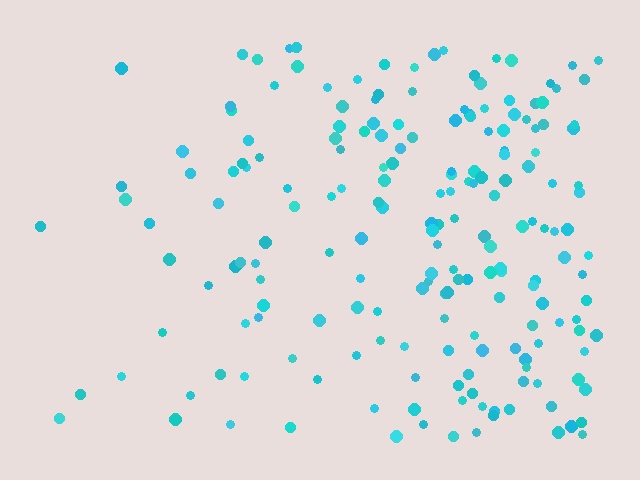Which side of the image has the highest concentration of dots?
The right.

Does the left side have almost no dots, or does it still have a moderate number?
Still a moderate number, just noticeably fewer than the right.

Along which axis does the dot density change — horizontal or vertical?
Horizontal.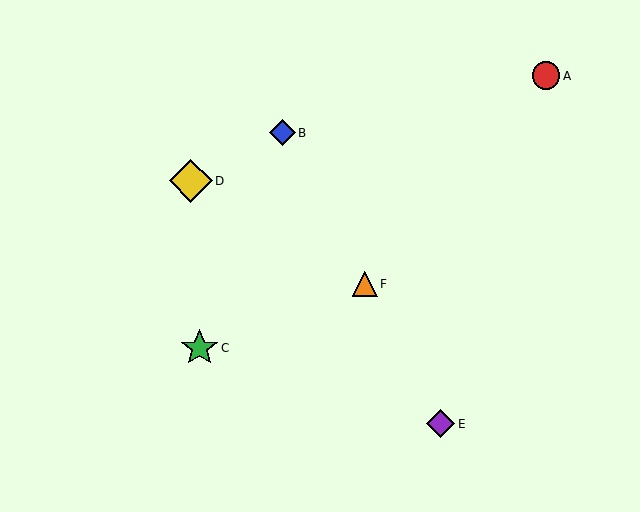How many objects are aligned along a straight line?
3 objects (B, E, F) are aligned along a straight line.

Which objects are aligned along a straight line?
Objects B, E, F are aligned along a straight line.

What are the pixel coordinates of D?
Object D is at (191, 181).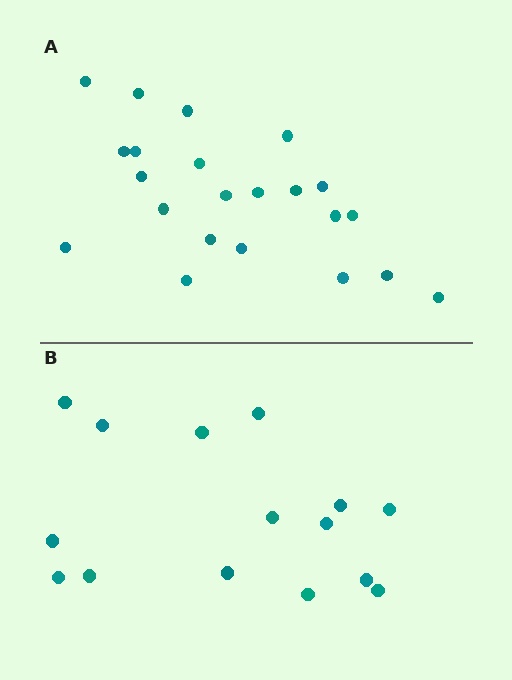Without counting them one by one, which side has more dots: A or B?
Region A (the top region) has more dots.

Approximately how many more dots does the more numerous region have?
Region A has roughly 8 or so more dots than region B.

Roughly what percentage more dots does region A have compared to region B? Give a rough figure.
About 45% more.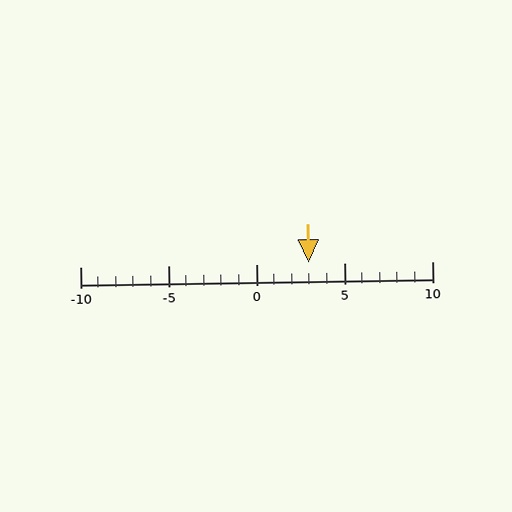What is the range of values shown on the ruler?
The ruler shows values from -10 to 10.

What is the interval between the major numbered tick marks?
The major tick marks are spaced 5 units apart.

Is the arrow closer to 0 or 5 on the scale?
The arrow is closer to 5.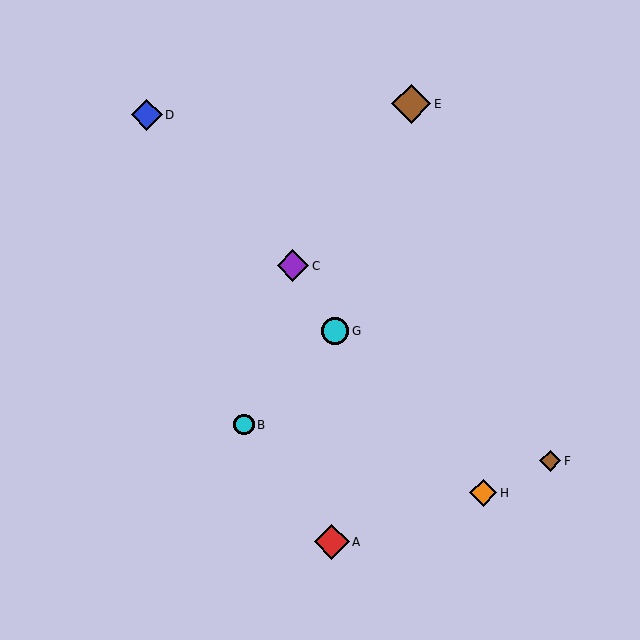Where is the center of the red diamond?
The center of the red diamond is at (332, 542).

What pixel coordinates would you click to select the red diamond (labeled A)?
Click at (332, 542) to select the red diamond A.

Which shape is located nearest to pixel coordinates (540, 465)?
The brown diamond (labeled F) at (550, 461) is nearest to that location.